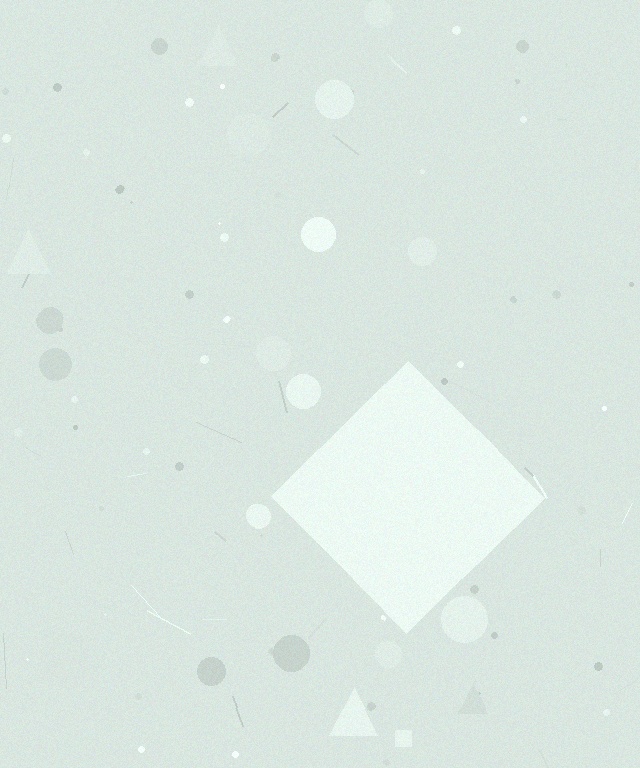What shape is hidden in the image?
A diamond is hidden in the image.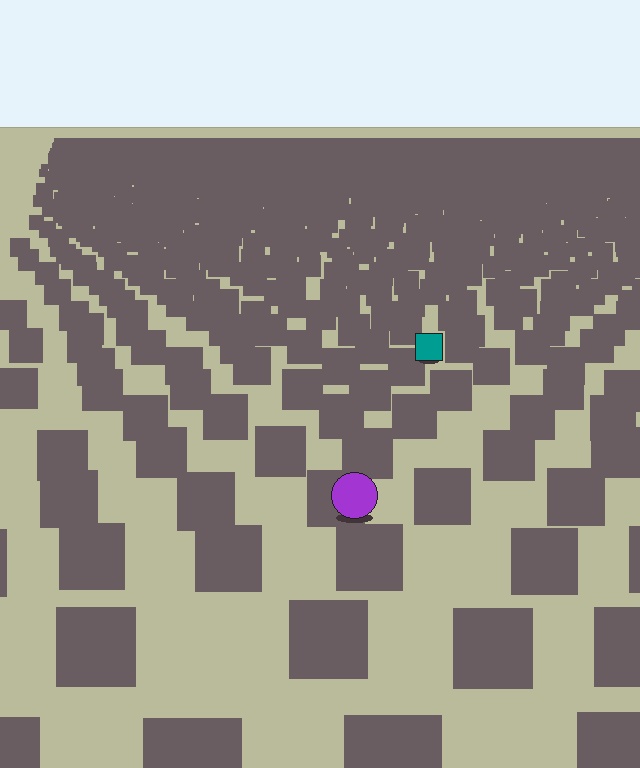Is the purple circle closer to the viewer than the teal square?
Yes. The purple circle is closer — you can tell from the texture gradient: the ground texture is coarser near it.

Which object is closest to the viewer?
The purple circle is closest. The texture marks near it are larger and more spread out.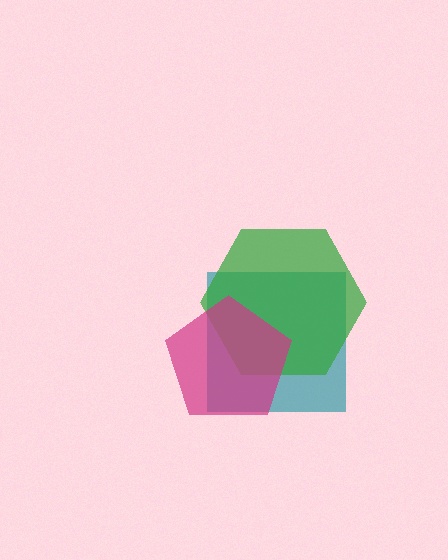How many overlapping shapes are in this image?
There are 3 overlapping shapes in the image.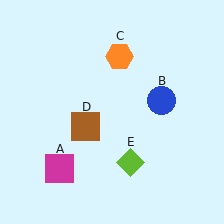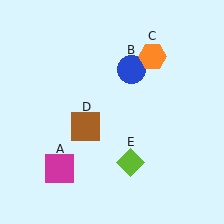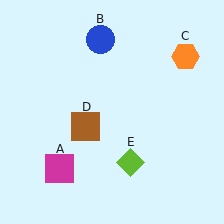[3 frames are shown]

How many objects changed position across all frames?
2 objects changed position: blue circle (object B), orange hexagon (object C).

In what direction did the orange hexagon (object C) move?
The orange hexagon (object C) moved right.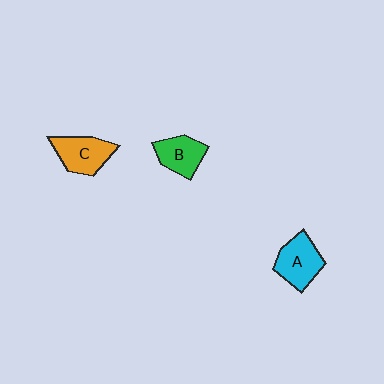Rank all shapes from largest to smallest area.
From largest to smallest: A (cyan), C (orange), B (green).